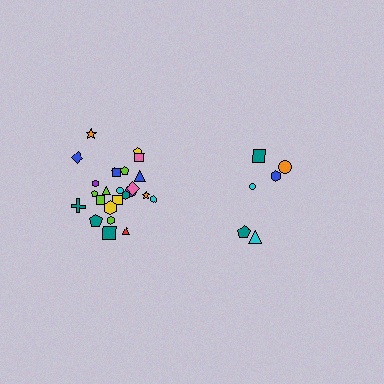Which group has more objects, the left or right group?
The left group.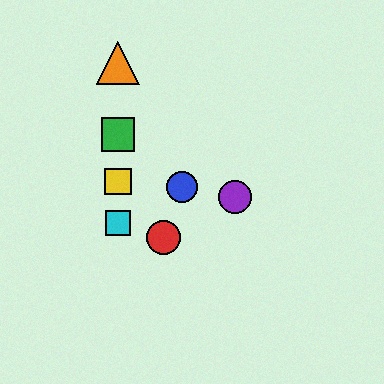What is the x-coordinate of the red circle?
The red circle is at x≈164.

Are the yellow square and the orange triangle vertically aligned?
Yes, both are at x≈118.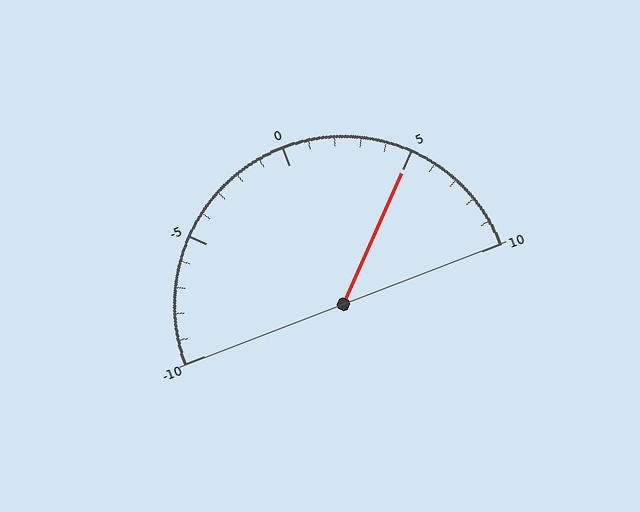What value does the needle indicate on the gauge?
The needle indicates approximately 5.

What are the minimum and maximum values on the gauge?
The gauge ranges from -10 to 10.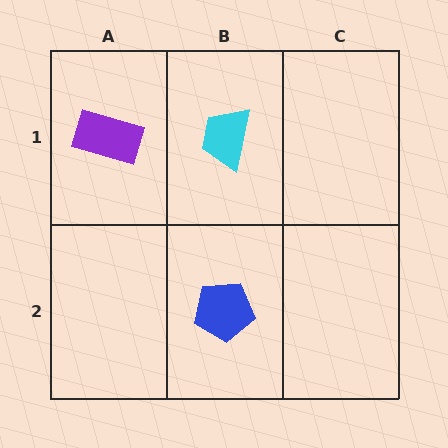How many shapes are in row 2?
1 shape.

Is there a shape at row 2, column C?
No, that cell is empty.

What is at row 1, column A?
A purple rectangle.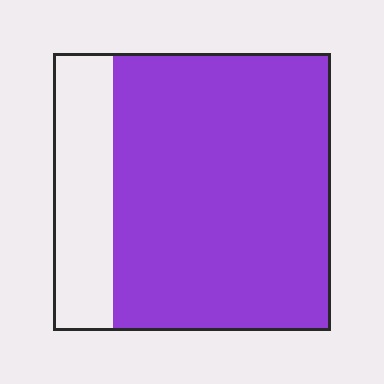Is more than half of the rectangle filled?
Yes.